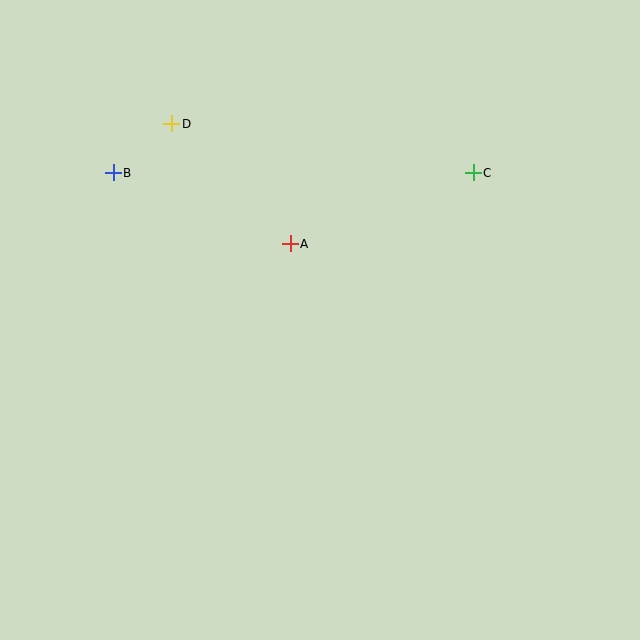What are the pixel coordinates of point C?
Point C is at (473, 173).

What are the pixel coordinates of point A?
Point A is at (290, 244).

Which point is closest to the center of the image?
Point A at (290, 244) is closest to the center.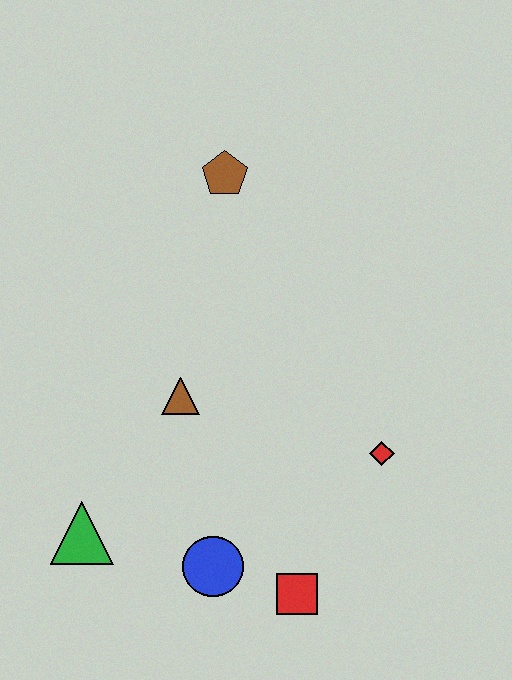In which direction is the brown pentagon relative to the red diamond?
The brown pentagon is above the red diamond.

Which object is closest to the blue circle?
The red square is closest to the blue circle.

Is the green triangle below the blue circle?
No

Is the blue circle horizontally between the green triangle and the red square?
Yes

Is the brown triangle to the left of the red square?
Yes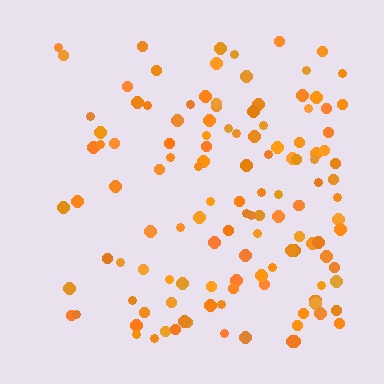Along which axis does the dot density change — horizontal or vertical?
Horizontal.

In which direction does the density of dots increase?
From left to right, with the right side densest.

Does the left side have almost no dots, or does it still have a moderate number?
Still a moderate number, just noticeably fewer than the right.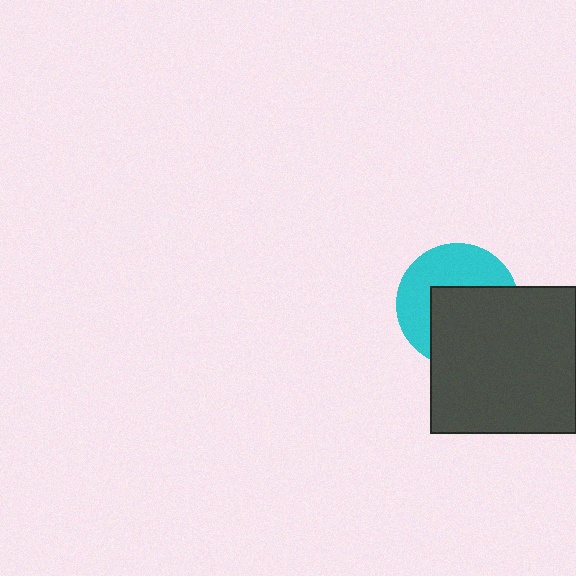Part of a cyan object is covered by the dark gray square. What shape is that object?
It is a circle.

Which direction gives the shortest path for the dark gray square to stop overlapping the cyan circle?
Moving toward the lower-right gives the shortest separation.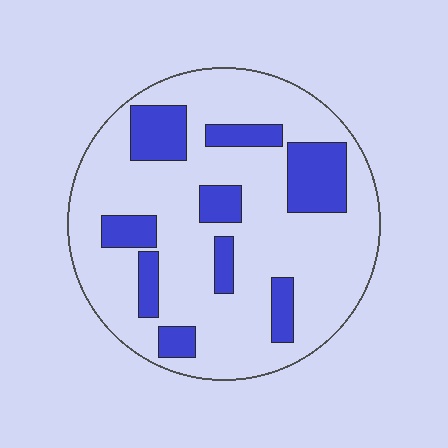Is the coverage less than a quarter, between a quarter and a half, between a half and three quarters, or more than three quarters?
Less than a quarter.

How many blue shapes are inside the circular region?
9.